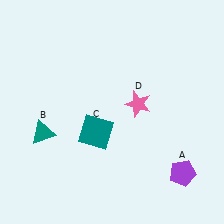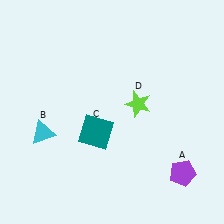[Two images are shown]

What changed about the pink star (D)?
In Image 1, D is pink. In Image 2, it changed to lime.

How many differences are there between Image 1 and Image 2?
There are 2 differences between the two images.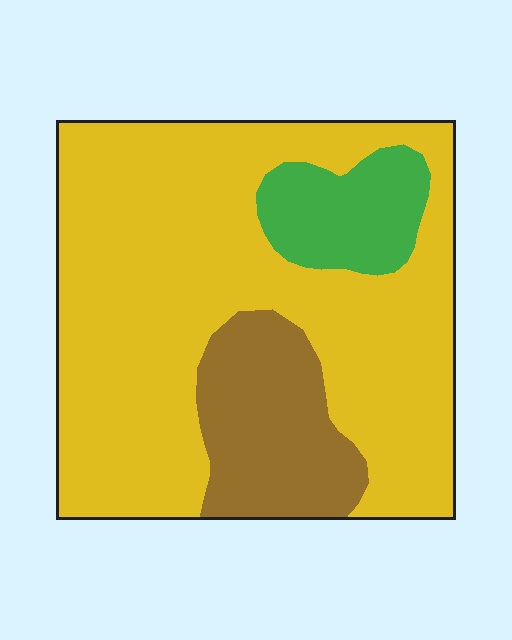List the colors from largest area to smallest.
From largest to smallest: yellow, brown, green.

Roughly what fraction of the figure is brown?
Brown covers roughly 15% of the figure.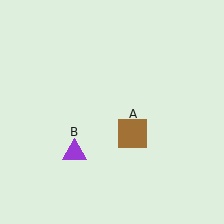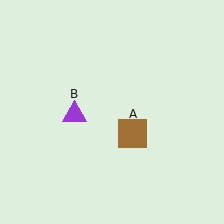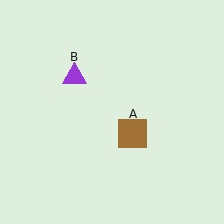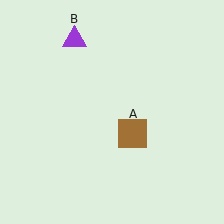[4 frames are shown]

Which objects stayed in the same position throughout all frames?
Brown square (object A) remained stationary.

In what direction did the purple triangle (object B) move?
The purple triangle (object B) moved up.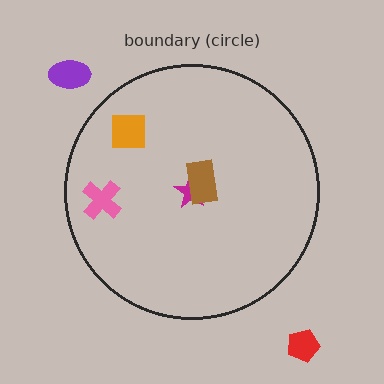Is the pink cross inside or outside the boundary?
Inside.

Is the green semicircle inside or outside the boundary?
Inside.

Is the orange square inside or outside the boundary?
Inside.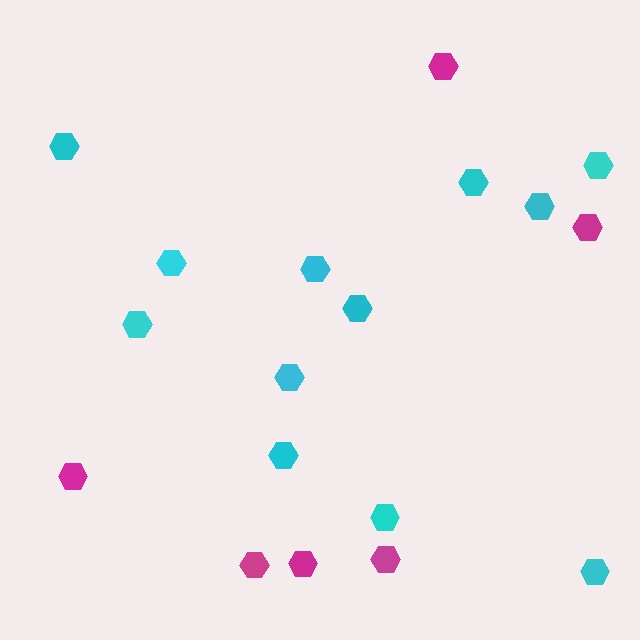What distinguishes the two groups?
There are 2 groups: one group of magenta hexagons (6) and one group of cyan hexagons (12).